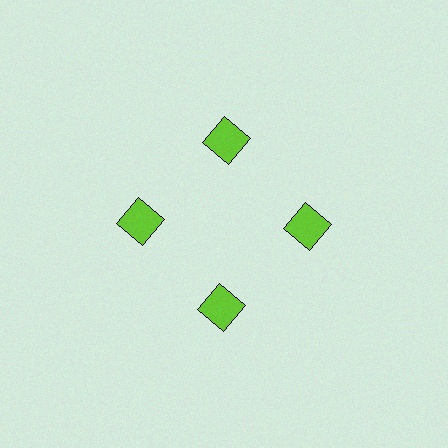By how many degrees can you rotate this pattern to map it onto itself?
The pattern maps onto itself every 90 degrees of rotation.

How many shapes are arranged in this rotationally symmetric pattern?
There are 4 shapes, arranged in 4 groups of 1.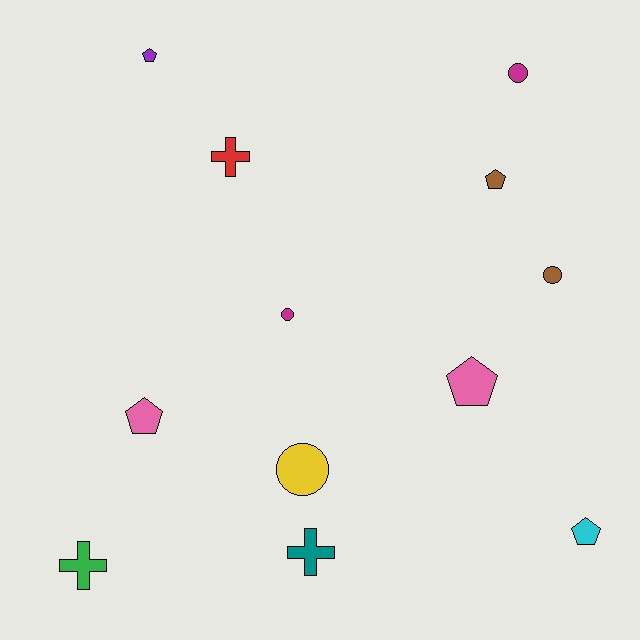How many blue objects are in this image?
There are no blue objects.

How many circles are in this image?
There are 4 circles.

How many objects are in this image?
There are 12 objects.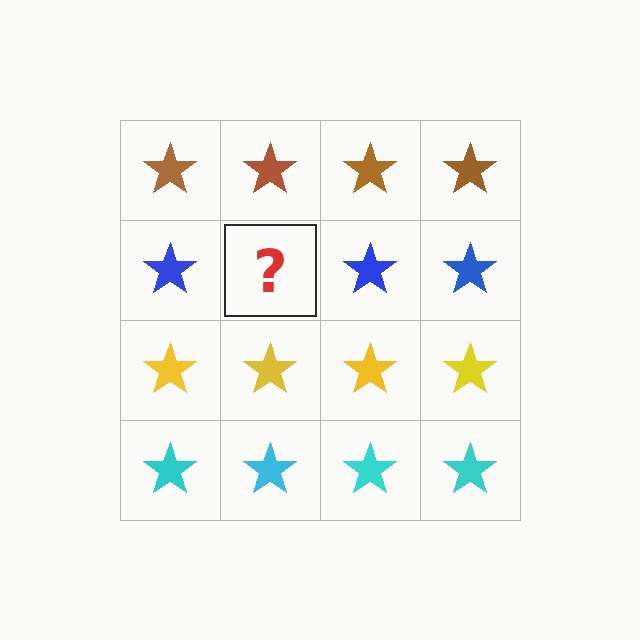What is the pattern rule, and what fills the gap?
The rule is that each row has a consistent color. The gap should be filled with a blue star.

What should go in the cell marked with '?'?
The missing cell should contain a blue star.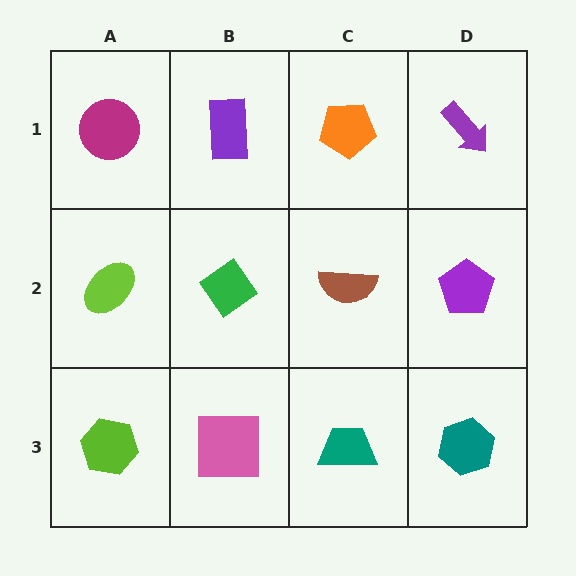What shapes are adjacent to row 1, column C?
A brown semicircle (row 2, column C), a purple rectangle (row 1, column B), a purple arrow (row 1, column D).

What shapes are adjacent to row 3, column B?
A green diamond (row 2, column B), a lime hexagon (row 3, column A), a teal trapezoid (row 3, column C).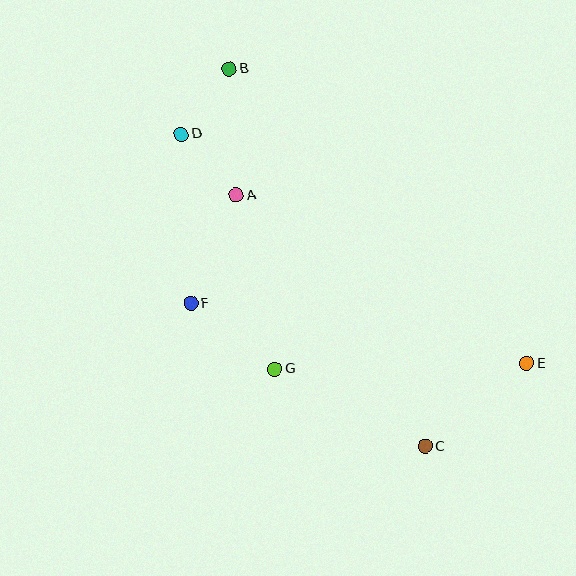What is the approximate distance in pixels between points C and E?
The distance between C and E is approximately 131 pixels.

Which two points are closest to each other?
Points B and D are closest to each other.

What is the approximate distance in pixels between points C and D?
The distance between C and D is approximately 396 pixels.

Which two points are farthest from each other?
Points B and C are farthest from each other.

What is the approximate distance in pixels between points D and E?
The distance between D and E is approximately 415 pixels.